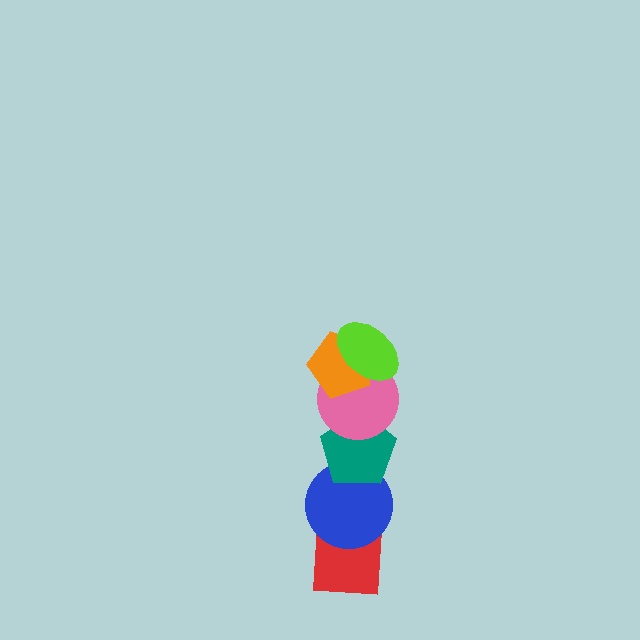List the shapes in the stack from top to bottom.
From top to bottom: the lime ellipse, the orange pentagon, the pink circle, the teal pentagon, the blue circle, the red square.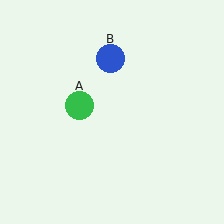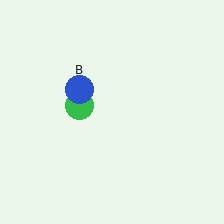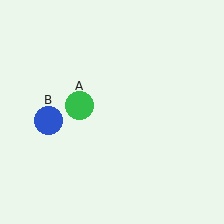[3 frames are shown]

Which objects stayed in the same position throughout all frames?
Green circle (object A) remained stationary.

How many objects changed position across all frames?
1 object changed position: blue circle (object B).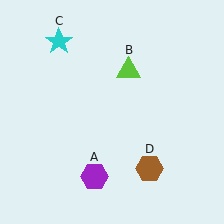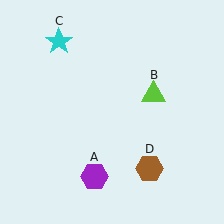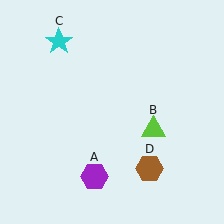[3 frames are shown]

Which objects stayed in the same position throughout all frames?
Purple hexagon (object A) and cyan star (object C) and brown hexagon (object D) remained stationary.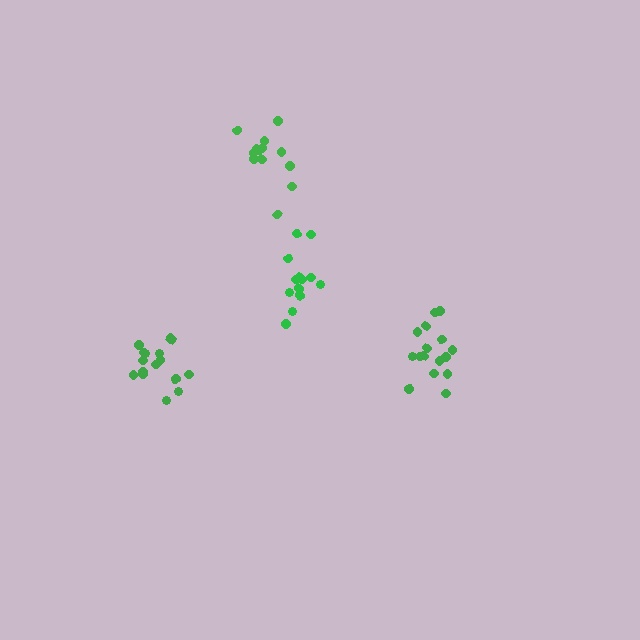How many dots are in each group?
Group 1: 16 dots, Group 2: 13 dots, Group 3: 13 dots, Group 4: 16 dots (58 total).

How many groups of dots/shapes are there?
There are 4 groups.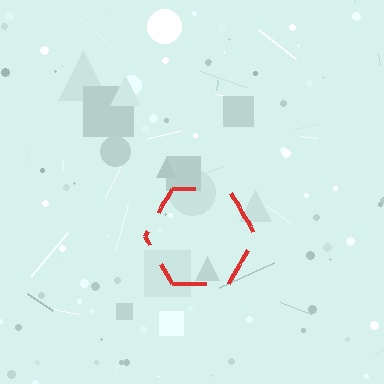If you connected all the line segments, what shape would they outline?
They would outline a hexagon.